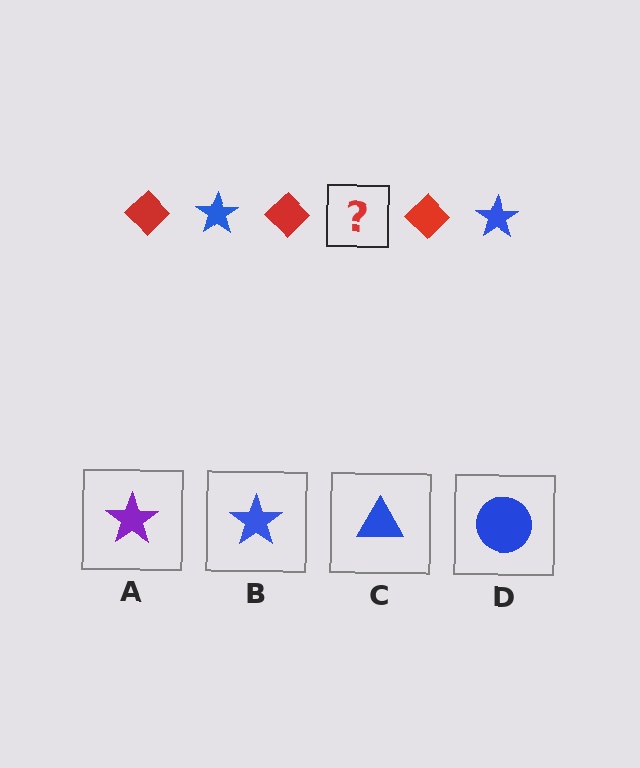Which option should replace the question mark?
Option B.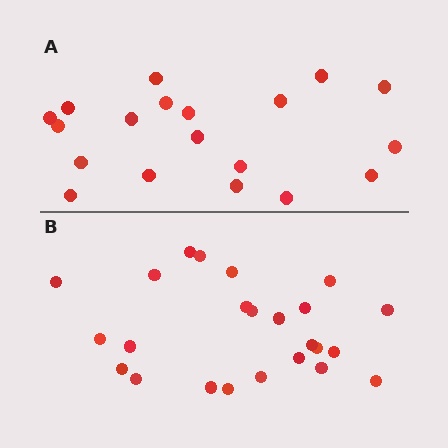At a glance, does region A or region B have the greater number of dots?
Region B (the bottom region) has more dots.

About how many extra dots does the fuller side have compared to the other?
Region B has about 5 more dots than region A.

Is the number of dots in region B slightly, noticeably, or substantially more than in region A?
Region B has noticeably more, but not dramatically so. The ratio is roughly 1.3 to 1.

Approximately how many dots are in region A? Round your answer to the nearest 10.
About 20 dots. (The exact count is 19, which rounds to 20.)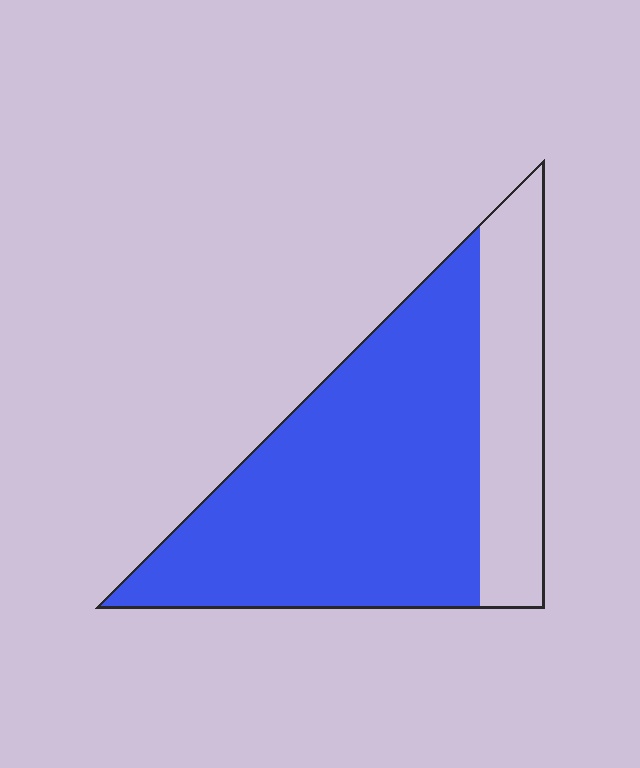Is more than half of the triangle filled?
Yes.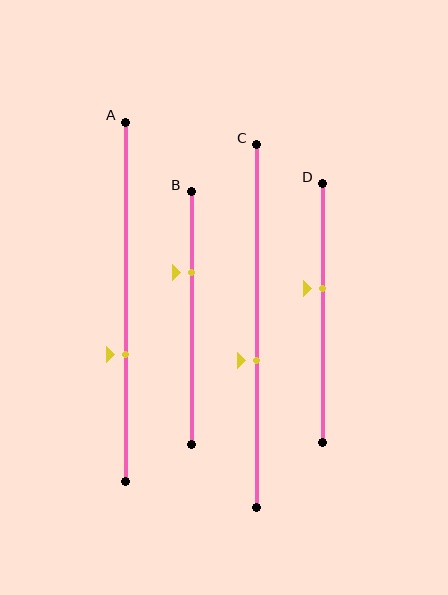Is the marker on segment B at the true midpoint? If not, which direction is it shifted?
No, the marker on segment B is shifted upward by about 18% of the segment length.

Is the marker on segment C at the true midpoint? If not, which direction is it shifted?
No, the marker on segment C is shifted downward by about 9% of the segment length.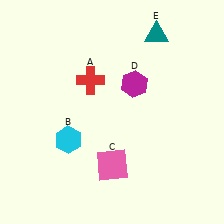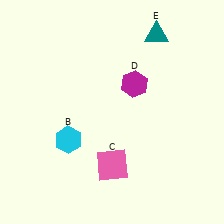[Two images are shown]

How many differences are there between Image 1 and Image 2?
There is 1 difference between the two images.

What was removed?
The red cross (A) was removed in Image 2.